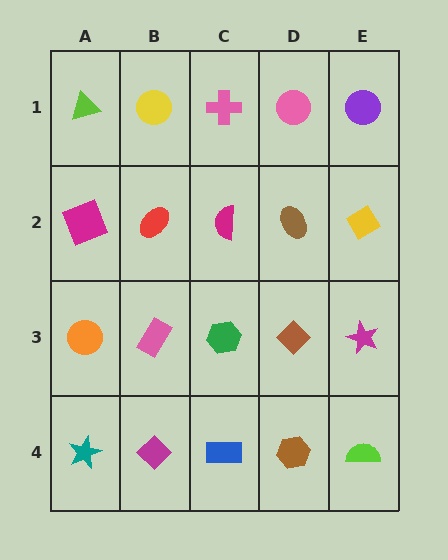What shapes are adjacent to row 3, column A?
A magenta square (row 2, column A), a teal star (row 4, column A), a pink rectangle (row 3, column B).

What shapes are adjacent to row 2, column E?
A purple circle (row 1, column E), a magenta star (row 3, column E), a brown ellipse (row 2, column D).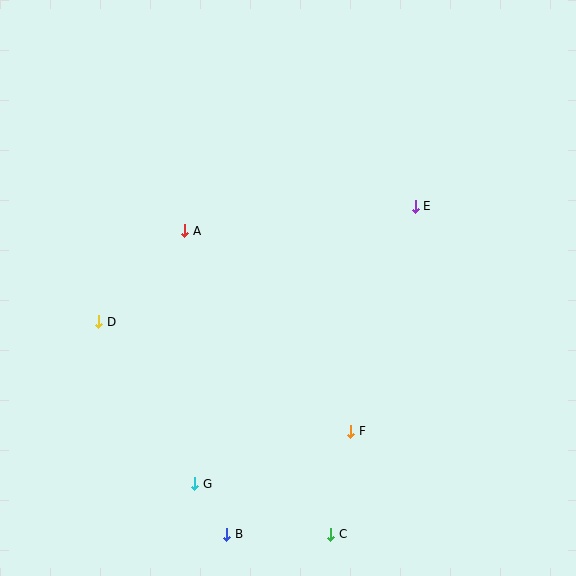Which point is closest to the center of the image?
Point A at (185, 231) is closest to the center.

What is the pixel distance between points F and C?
The distance between F and C is 105 pixels.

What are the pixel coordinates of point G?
Point G is at (195, 484).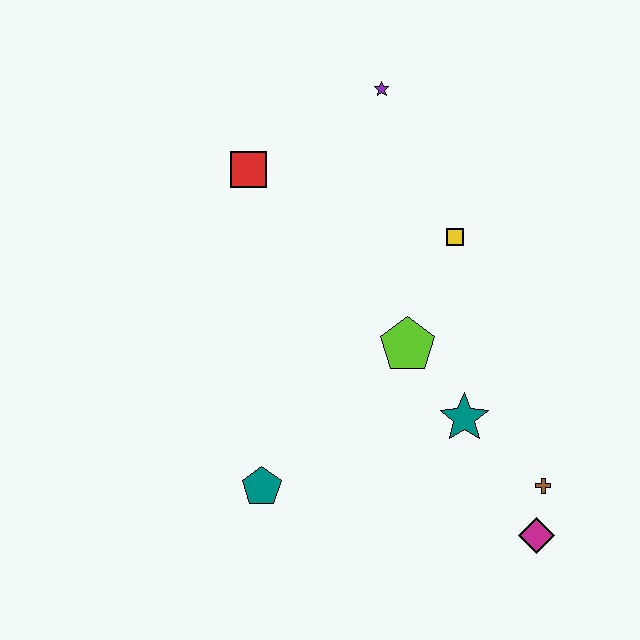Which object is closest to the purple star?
The red square is closest to the purple star.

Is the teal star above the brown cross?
Yes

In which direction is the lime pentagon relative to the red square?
The lime pentagon is below the red square.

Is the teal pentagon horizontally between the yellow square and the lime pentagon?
No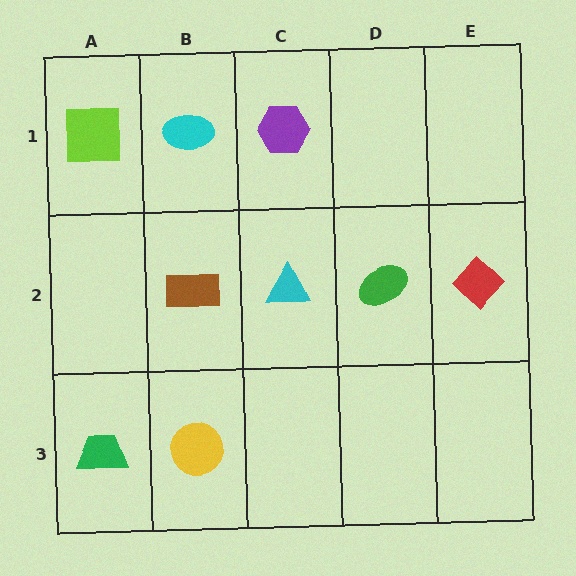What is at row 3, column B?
A yellow circle.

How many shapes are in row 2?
4 shapes.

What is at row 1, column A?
A lime square.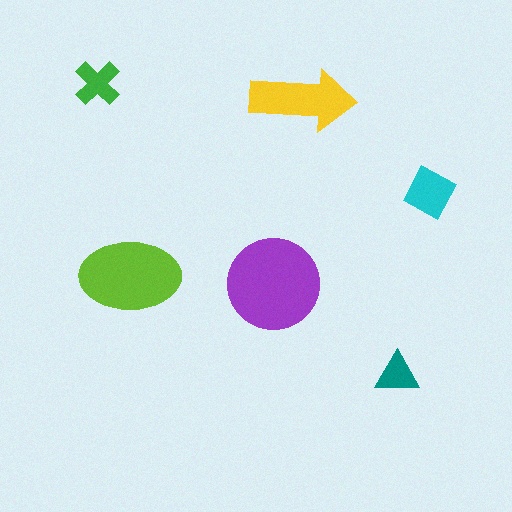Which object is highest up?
The green cross is topmost.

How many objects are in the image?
There are 6 objects in the image.